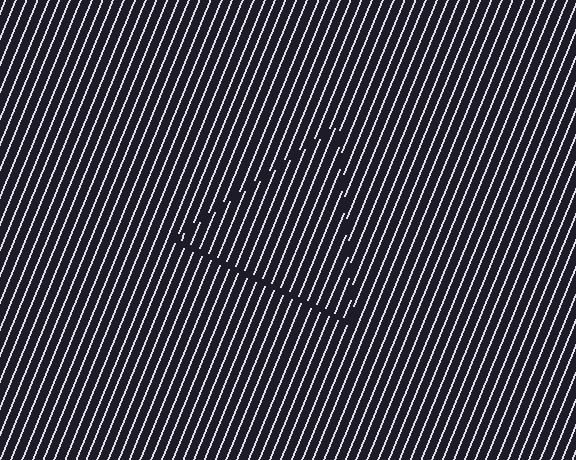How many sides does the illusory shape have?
3 sides — the line-ends trace a triangle.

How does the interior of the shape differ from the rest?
The interior of the shape contains the same grating, shifted by half a period — the contour is defined by the phase discontinuity where line-ends from the inner and outer gratings abut.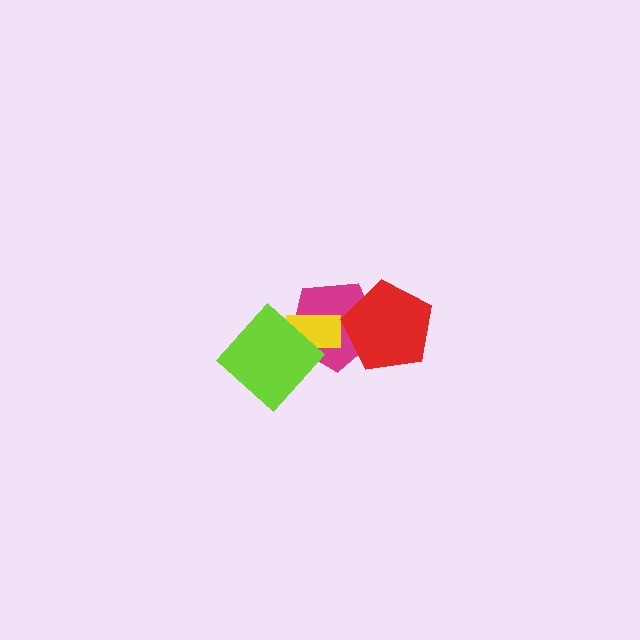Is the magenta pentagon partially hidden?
Yes, it is partially covered by another shape.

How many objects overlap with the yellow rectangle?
2 objects overlap with the yellow rectangle.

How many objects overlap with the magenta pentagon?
3 objects overlap with the magenta pentagon.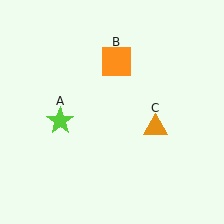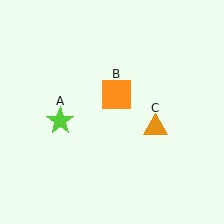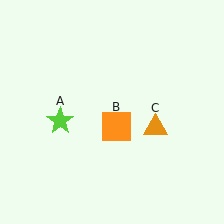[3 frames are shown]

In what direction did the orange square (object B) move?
The orange square (object B) moved down.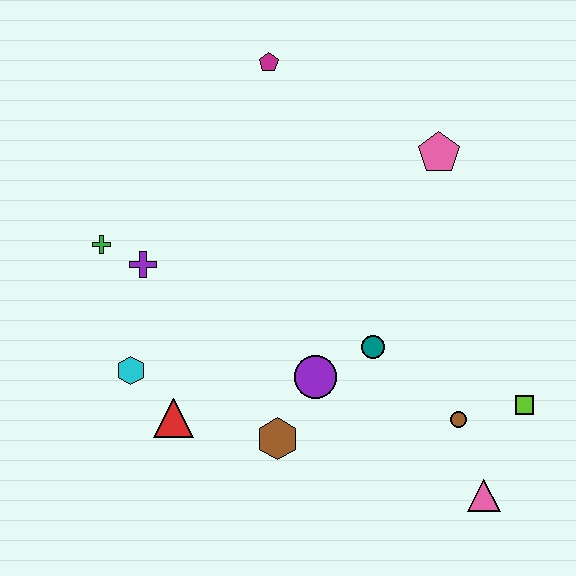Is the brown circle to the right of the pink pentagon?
Yes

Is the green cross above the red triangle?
Yes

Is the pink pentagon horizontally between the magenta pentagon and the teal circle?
No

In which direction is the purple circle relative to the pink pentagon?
The purple circle is below the pink pentagon.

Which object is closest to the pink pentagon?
The magenta pentagon is closest to the pink pentagon.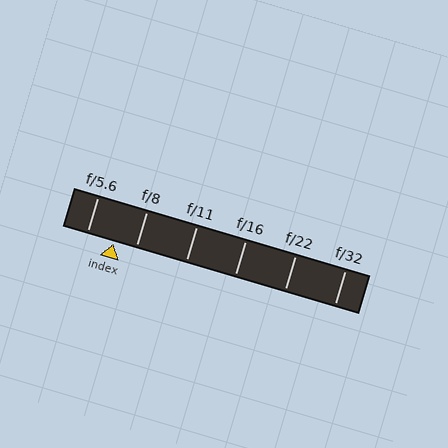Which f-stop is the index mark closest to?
The index mark is closest to f/8.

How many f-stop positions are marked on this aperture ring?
There are 6 f-stop positions marked.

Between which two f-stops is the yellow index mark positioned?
The index mark is between f/5.6 and f/8.